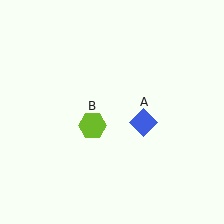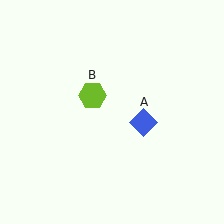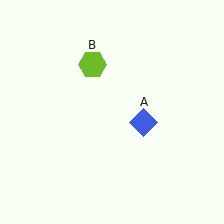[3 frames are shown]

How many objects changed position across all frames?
1 object changed position: lime hexagon (object B).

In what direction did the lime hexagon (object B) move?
The lime hexagon (object B) moved up.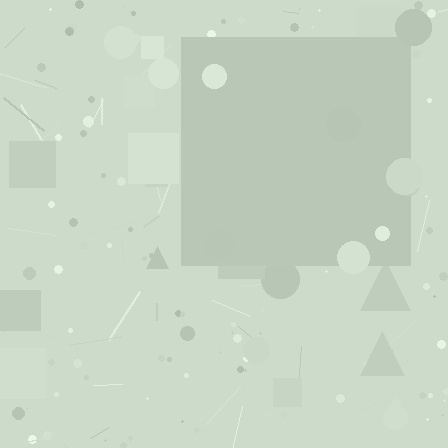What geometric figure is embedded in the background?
A square is embedded in the background.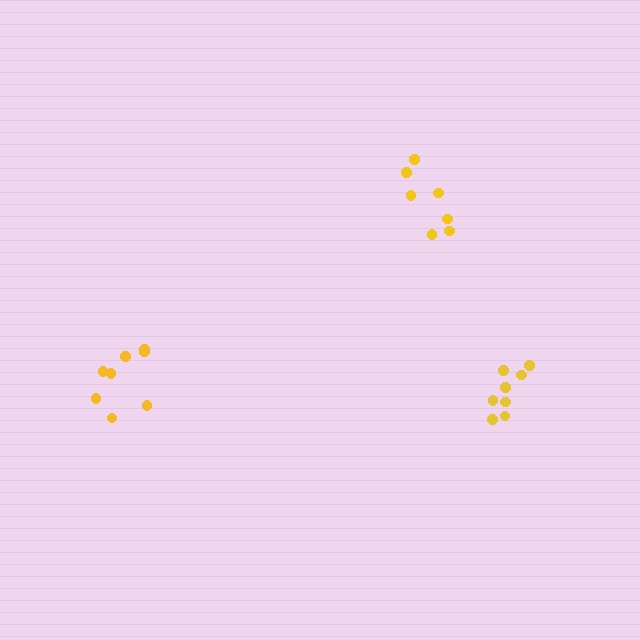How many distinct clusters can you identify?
There are 3 distinct clusters.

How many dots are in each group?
Group 1: 8 dots, Group 2: 8 dots, Group 3: 7 dots (23 total).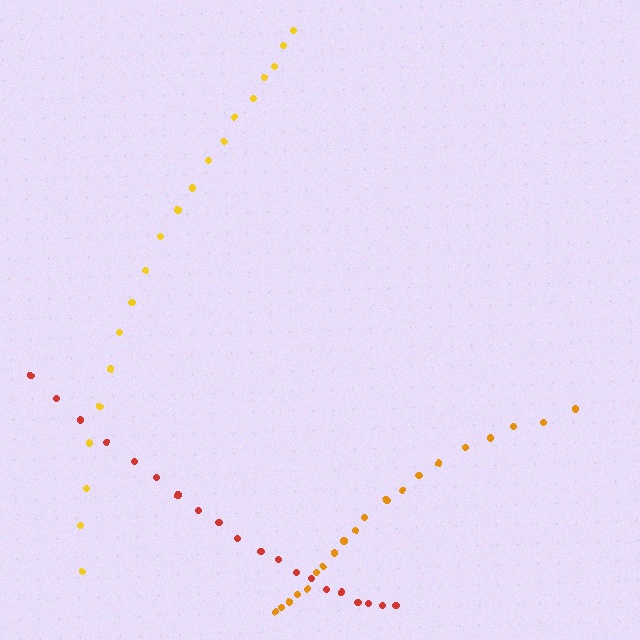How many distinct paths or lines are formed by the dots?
There are 3 distinct paths.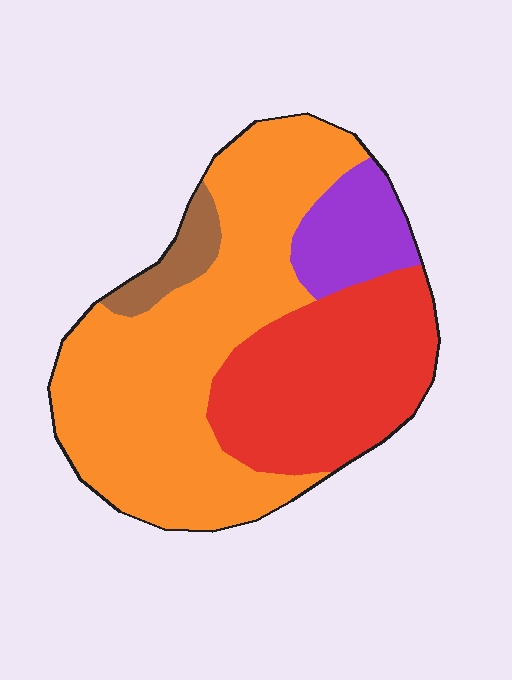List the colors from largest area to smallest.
From largest to smallest: orange, red, purple, brown.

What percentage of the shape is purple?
Purple takes up about one tenth (1/10) of the shape.